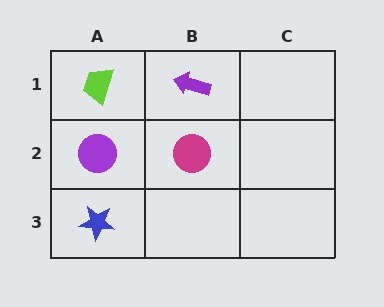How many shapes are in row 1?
2 shapes.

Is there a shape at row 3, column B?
No, that cell is empty.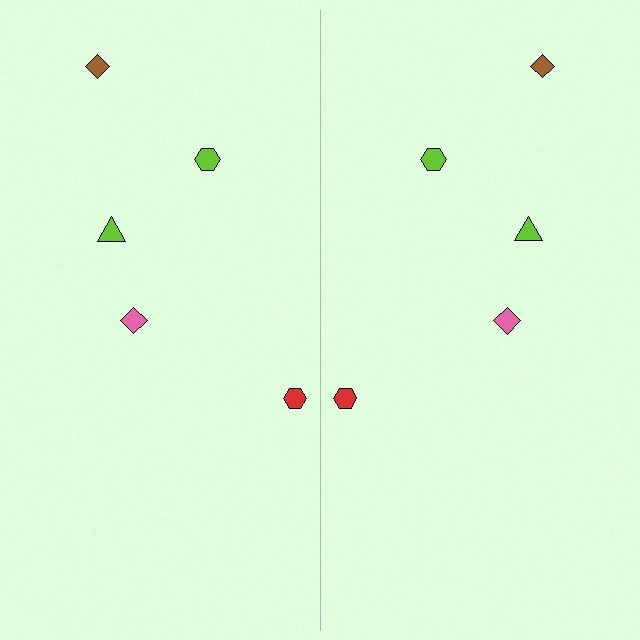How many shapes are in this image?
There are 10 shapes in this image.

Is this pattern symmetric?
Yes, this pattern has bilateral (reflection) symmetry.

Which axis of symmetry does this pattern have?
The pattern has a vertical axis of symmetry running through the center of the image.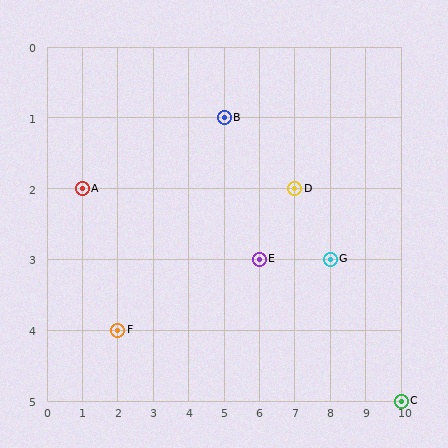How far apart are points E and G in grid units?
Points E and G are 2 columns apart.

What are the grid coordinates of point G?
Point G is at grid coordinates (8, 3).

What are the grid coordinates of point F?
Point F is at grid coordinates (2, 4).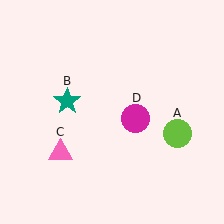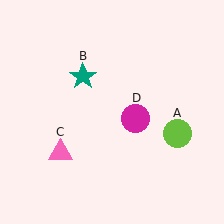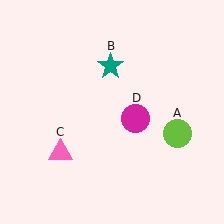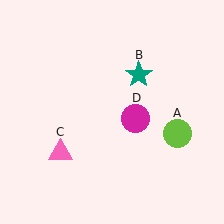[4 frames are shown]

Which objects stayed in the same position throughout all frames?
Lime circle (object A) and pink triangle (object C) and magenta circle (object D) remained stationary.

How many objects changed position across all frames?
1 object changed position: teal star (object B).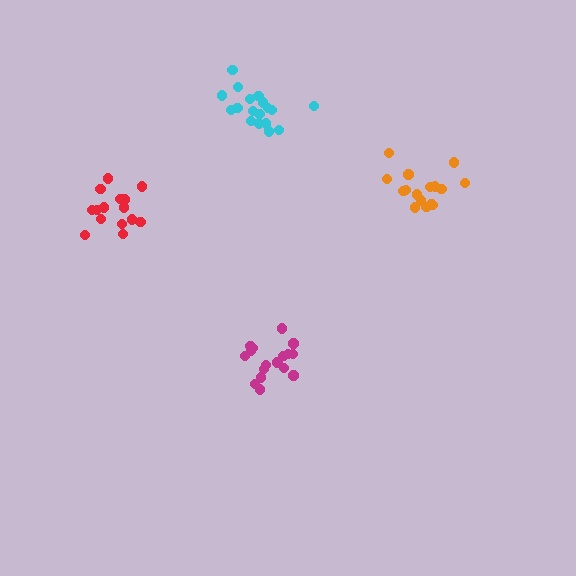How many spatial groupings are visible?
There are 4 spatial groupings.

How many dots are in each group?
Group 1: 18 dots, Group 2: 15 dots, Group 3: 16 dots, Group 4: 17 dots (66 total).